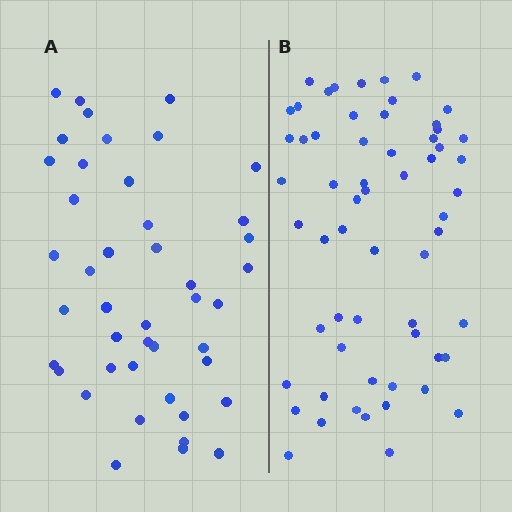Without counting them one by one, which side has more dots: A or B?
Region B (the right region) has more dots.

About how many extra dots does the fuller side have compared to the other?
Region B has approximately 15 more dots than region A.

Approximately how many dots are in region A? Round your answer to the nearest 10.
About 40 dots. (The exact count is 44, which rounds to 40.)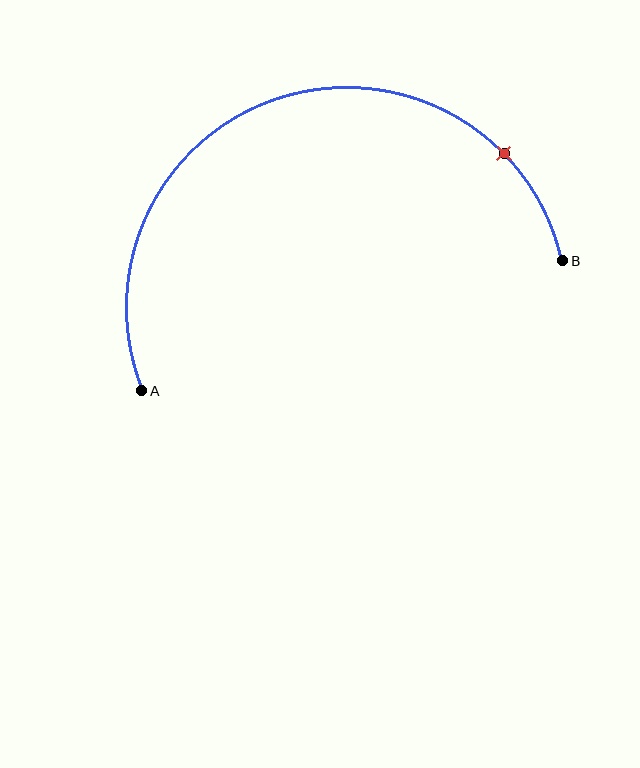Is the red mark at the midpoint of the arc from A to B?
No. The red mark lies on the arc but is closer to endpoint B. The arc midpoint would be at the point on the curve equidistant along the arc from both A and B.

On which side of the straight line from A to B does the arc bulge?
The arc bulges above the straight line connecting A and B.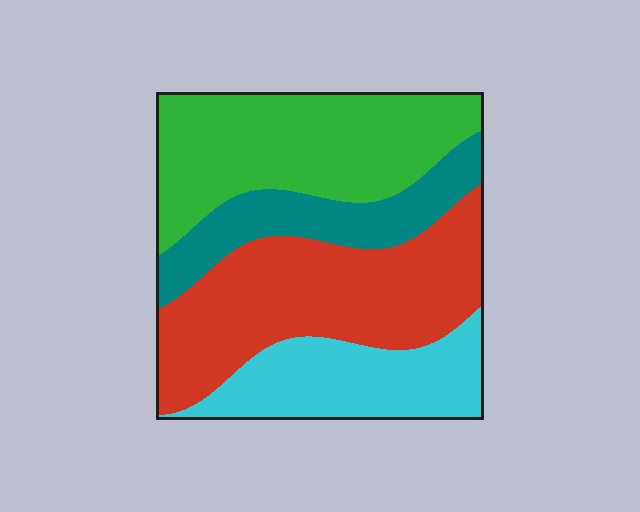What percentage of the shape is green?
Green covers 31% of the shape.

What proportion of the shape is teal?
Teal takes up about one sixth (1/6) of the shape.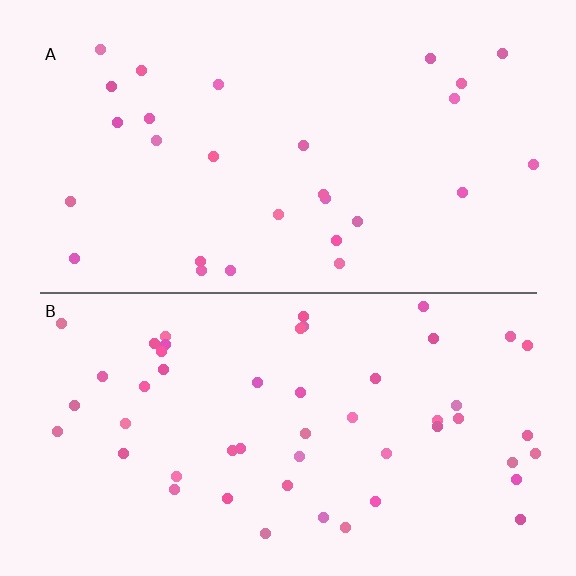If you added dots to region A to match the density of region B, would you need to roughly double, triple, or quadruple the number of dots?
Approximately double.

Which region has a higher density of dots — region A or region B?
B (the bottom).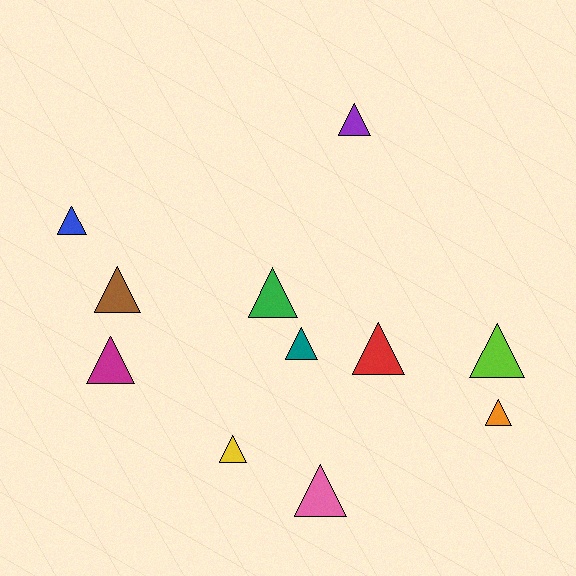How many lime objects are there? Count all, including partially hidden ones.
There is 1 lime object.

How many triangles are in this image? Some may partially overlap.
There are 11 triangles.